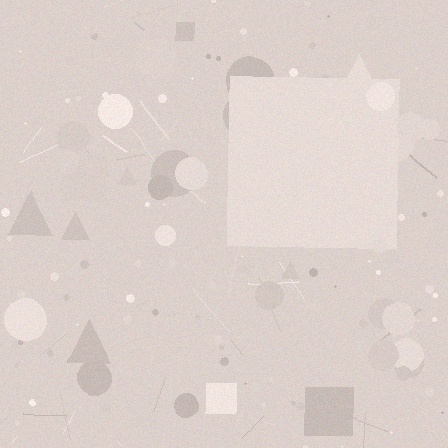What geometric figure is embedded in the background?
A square is embedded in the background.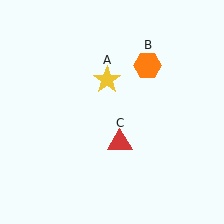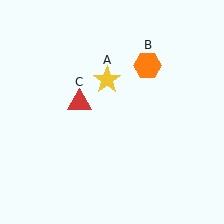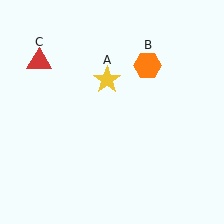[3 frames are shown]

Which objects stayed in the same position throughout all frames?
Yellow star (object A) and orange hexagon (object B) remained stationary.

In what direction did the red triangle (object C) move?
The red triangle (object C) moved up and to the left.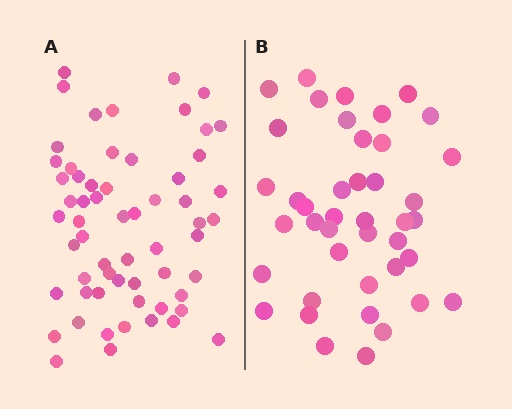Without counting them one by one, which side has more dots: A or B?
Region A (the left region) has more dots.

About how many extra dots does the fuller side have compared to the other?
Region A has approximately 20 more dots than region B.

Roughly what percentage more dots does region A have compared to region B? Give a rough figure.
About 45% more.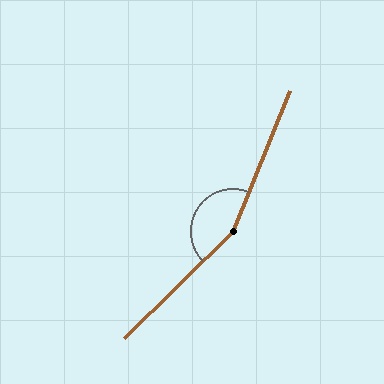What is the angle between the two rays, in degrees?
Approximately 157 degrees.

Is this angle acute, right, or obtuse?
It is obtuse.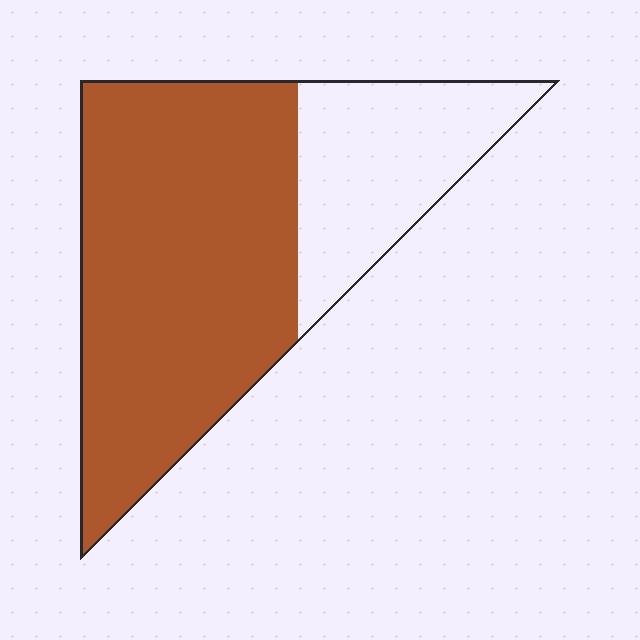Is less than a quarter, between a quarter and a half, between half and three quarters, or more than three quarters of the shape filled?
Between half and three quarters.